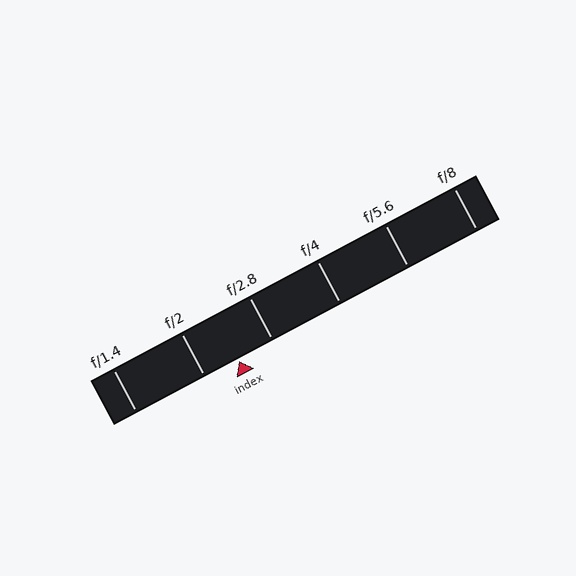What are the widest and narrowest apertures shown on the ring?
The widest aperture shown is f/1.4 and the narrowest is f/8.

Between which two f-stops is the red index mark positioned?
The index mark is between f/2 and f/2.8.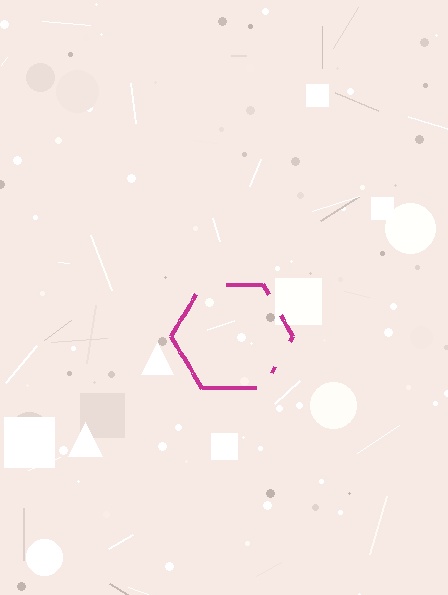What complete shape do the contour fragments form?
The contour fragments form a hexagon.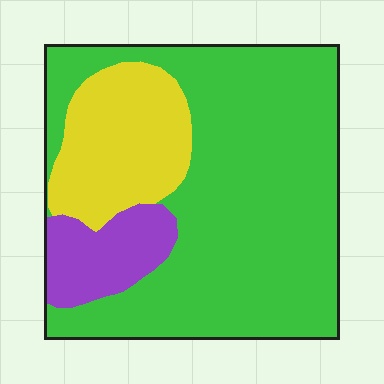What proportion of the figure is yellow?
Yellow takes up about one fifth (1/5) of the figure.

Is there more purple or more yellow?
Yellow.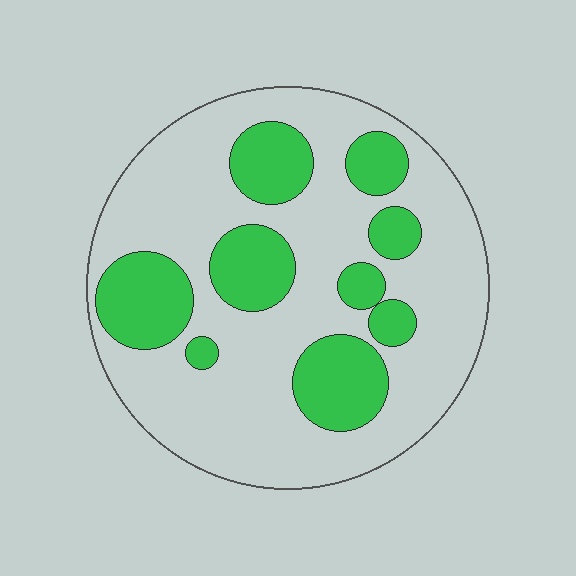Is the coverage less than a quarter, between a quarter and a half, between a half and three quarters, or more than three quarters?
Between a quarter and a half.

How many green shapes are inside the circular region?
9.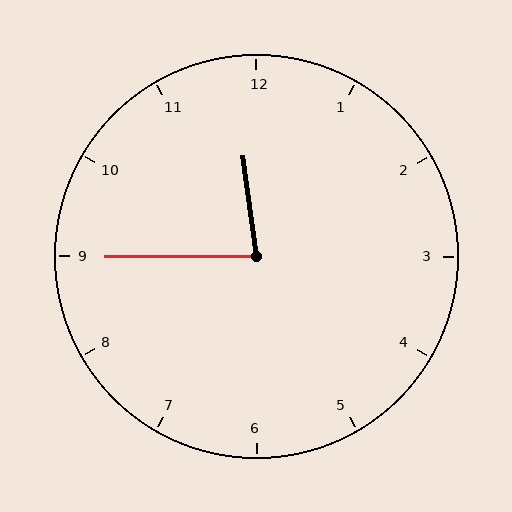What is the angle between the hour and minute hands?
Approximately 82 degrees.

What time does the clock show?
11:45.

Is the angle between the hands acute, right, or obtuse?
It is acute.